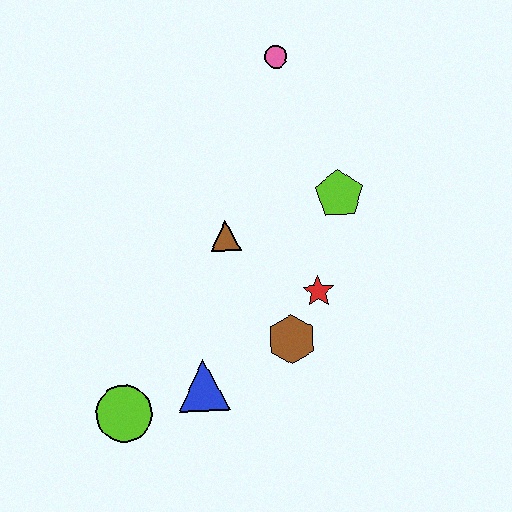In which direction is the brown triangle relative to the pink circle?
The brown triangle is below the pink circle.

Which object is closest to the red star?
The brown hexagon is closest to the red star.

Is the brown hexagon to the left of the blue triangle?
No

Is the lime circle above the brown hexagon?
No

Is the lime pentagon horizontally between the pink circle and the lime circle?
No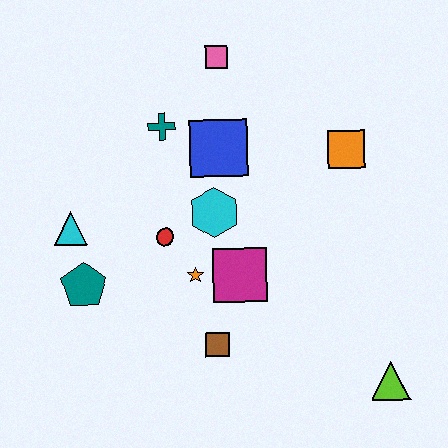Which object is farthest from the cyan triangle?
The lime triangle is farthest from the cyan triangle.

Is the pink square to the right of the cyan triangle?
Yes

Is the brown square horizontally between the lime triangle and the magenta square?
No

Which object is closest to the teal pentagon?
The cyan triangle is closest to the teal pentagon.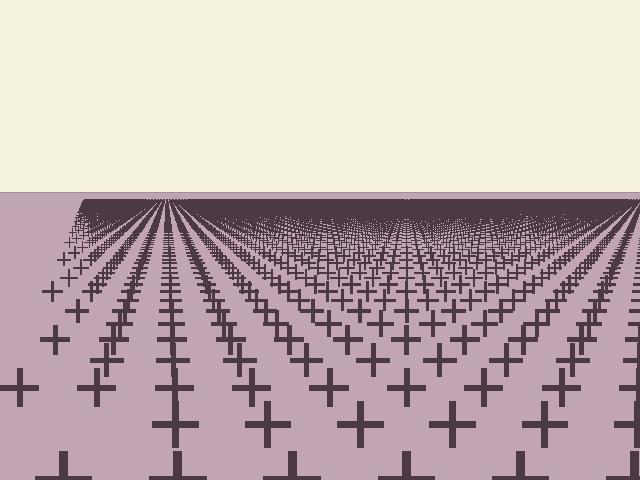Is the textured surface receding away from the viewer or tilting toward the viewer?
The surface is receding away from the viewer. Texture elements get smaller and denser toward the top.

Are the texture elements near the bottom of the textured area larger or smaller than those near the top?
Larger. Near the bottom, elements are closer to the viewer and appear at a bigger on-screen size.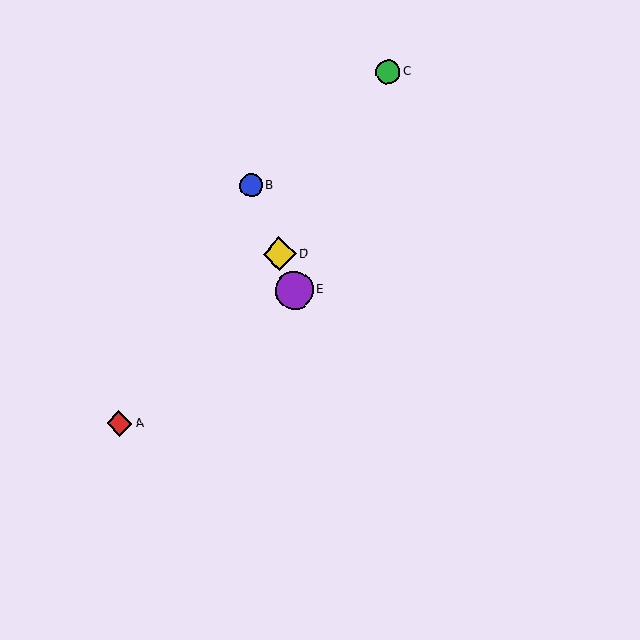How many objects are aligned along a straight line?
3 objects (B, D, E) are aligned along a straight line.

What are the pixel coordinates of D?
Object D is at (279, 254).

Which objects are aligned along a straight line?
Objects B, D, E are aligned along a straight line.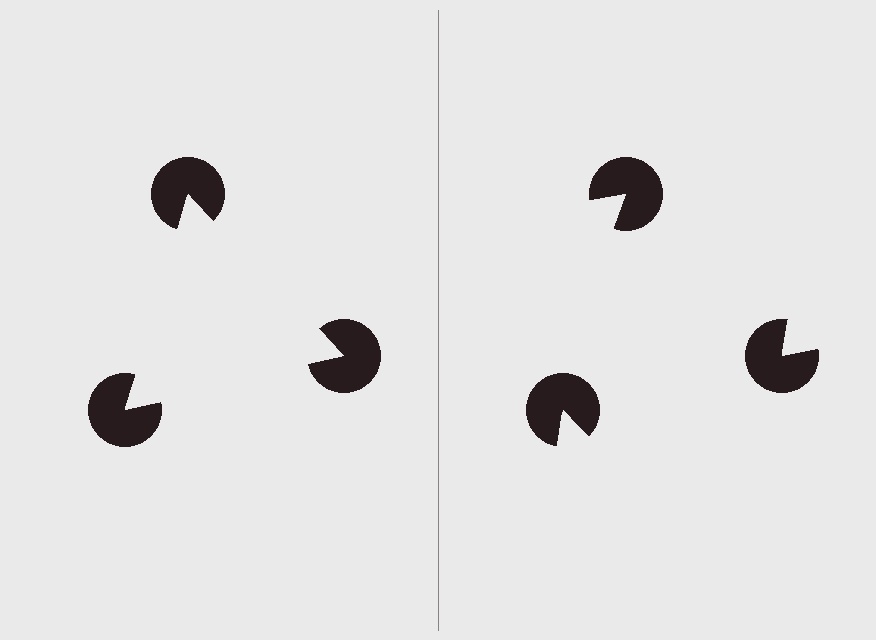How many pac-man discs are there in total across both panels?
6 — 3 on each side.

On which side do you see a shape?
An illusory triangle appears on the left side. On the right side the wedge cuts are rotated, so no coherent shape forms.